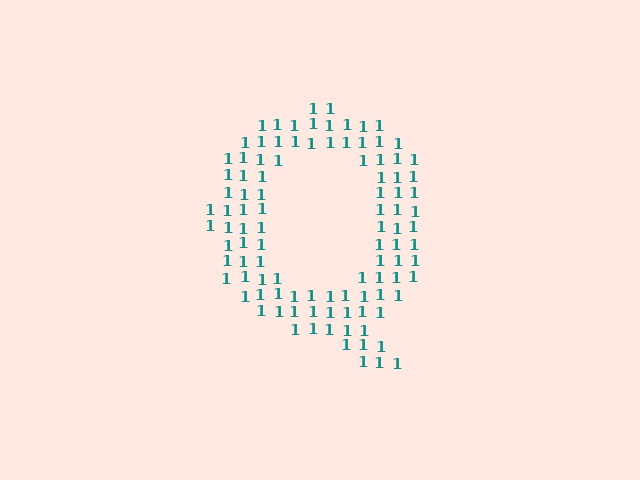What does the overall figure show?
The overall figure shows the letter Q.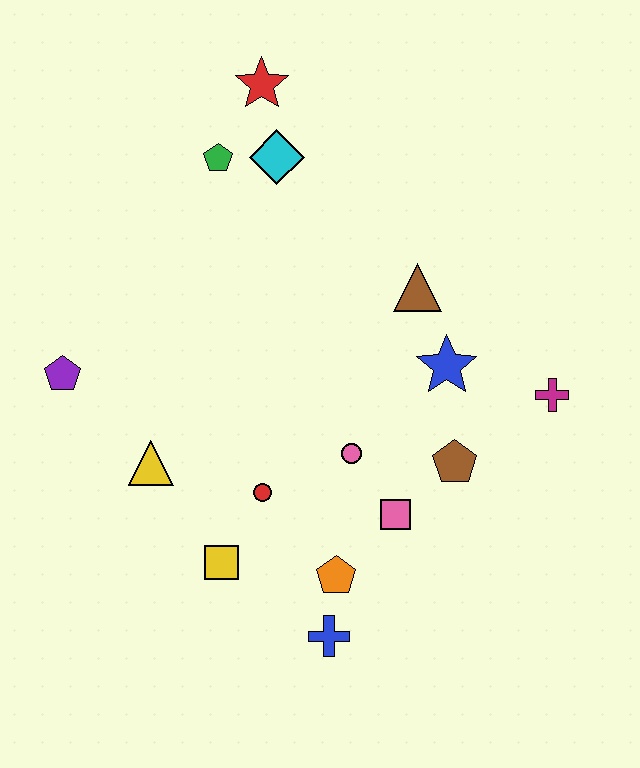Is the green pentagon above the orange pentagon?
Yes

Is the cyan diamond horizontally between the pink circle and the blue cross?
No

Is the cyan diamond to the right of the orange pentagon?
No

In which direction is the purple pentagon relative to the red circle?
The purple pentagon is to the left of the red circle.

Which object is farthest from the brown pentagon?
The red star is farthest from the brown pentagon.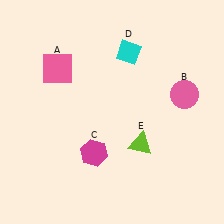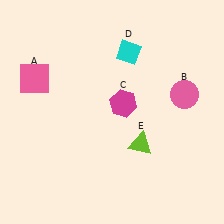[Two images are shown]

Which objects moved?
The objects that moved are: the pink square (A), the magenta hexagon (C).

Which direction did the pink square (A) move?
The pink square (A) moved left.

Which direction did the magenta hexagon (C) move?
The magenta hexagon (C) moved up.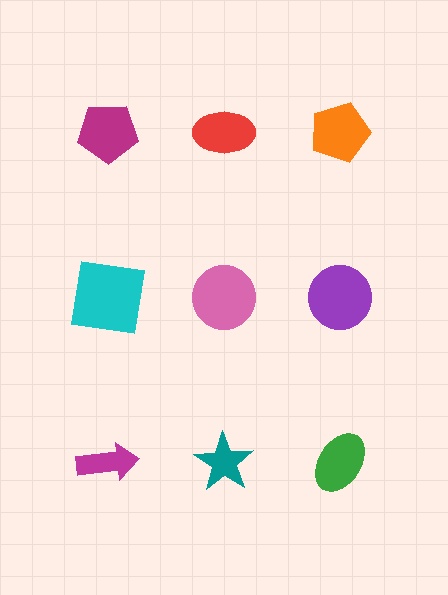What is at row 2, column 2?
A pink circle.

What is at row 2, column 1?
A cyan square.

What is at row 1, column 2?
A red ellipse.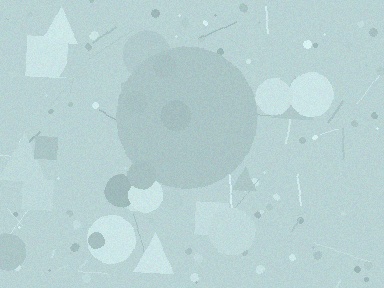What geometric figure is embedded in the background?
A circle is embedded in the background.